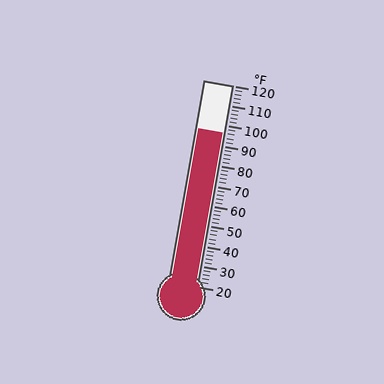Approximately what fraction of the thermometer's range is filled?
The thermometer is filled to approximately 75% of its range.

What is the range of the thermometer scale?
The thermometer scale ranges from 20°F to 120°F.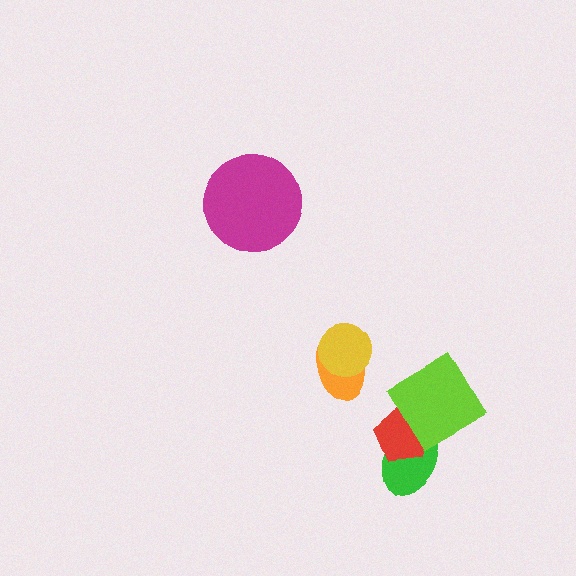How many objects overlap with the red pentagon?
2 objects overlap with the red pentagon.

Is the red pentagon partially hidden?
Yes, it is partially covered by another shape.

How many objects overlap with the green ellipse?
2 objects overlap with the green ellipse.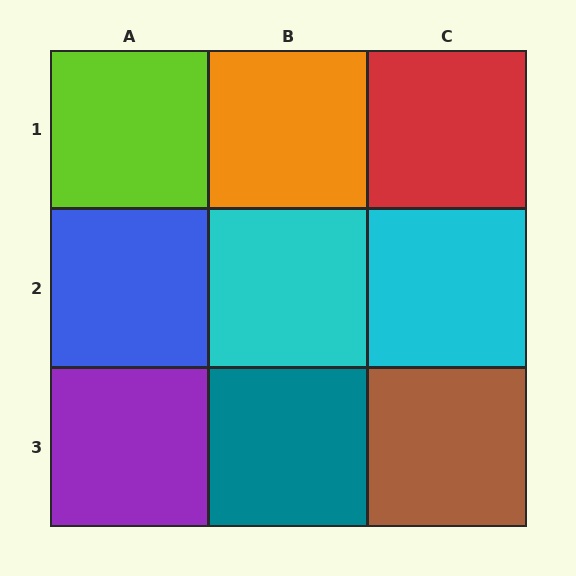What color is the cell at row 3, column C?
Brown.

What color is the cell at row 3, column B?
Teal.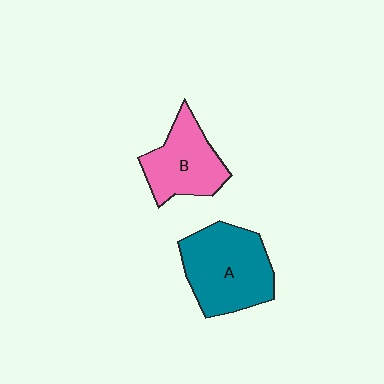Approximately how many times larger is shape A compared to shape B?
Approximately 1.4 times.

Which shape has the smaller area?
Shape B (pink).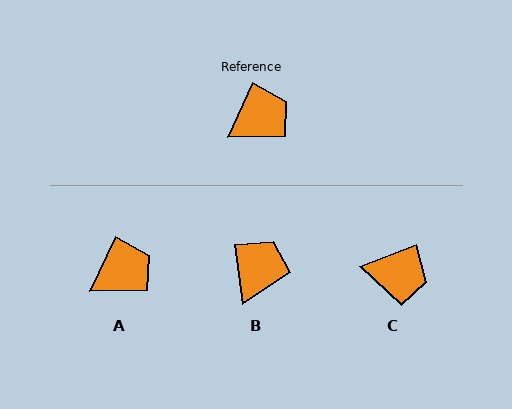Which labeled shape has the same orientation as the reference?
A.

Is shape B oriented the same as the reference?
No, it is off by about 33 degrees.